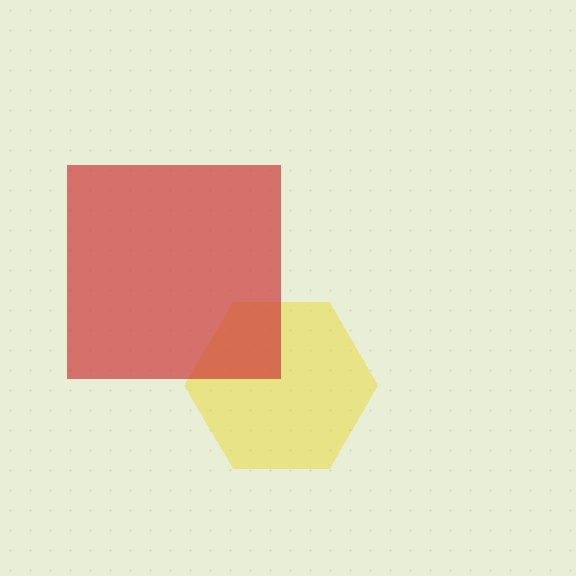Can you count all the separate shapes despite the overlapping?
Yes, there are 2 separate shapes.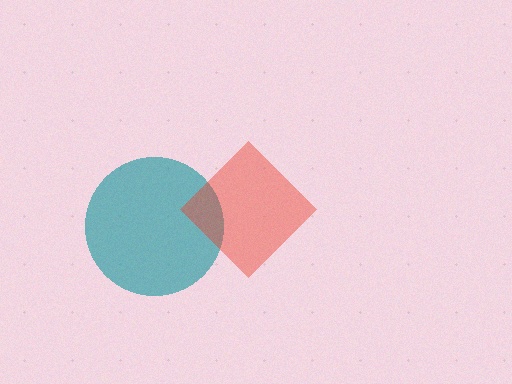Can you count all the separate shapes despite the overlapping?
Yes, there are 2 separate shapes.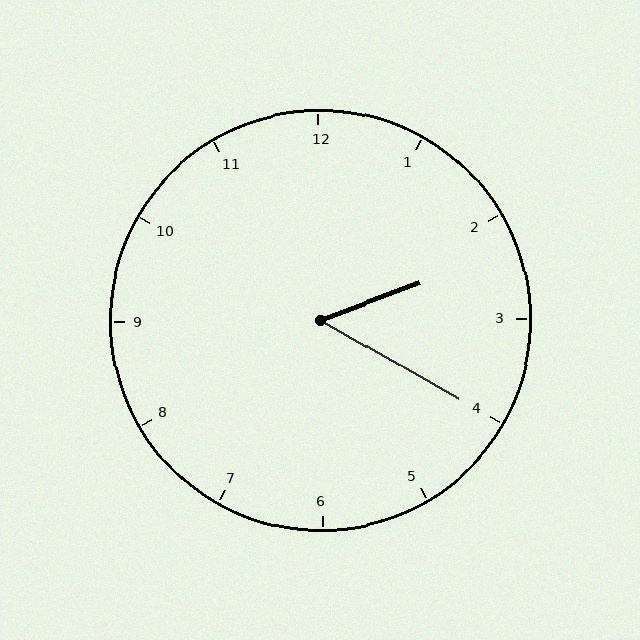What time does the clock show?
2:20.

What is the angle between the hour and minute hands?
Approximately 50 degrees.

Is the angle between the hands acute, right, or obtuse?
It is acute.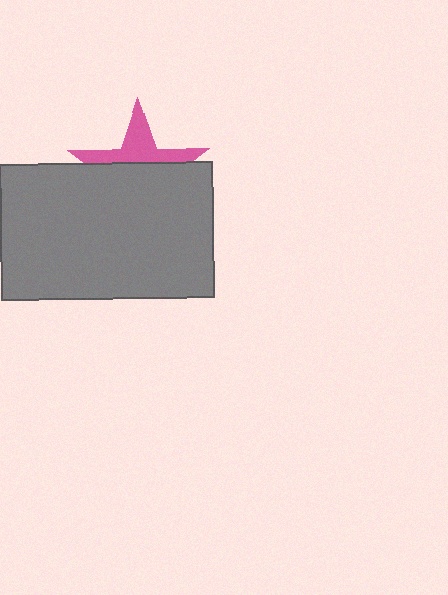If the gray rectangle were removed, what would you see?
You would see the complete pink star.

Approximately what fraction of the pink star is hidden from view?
Roughly 60% of the pink star is hidden behind the gray rectangle.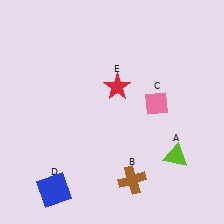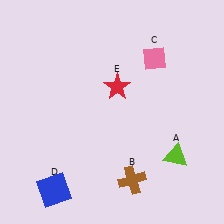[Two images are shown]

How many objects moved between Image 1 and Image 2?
1 object moved between the two images.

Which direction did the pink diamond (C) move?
The pink diamond (C) moved up.